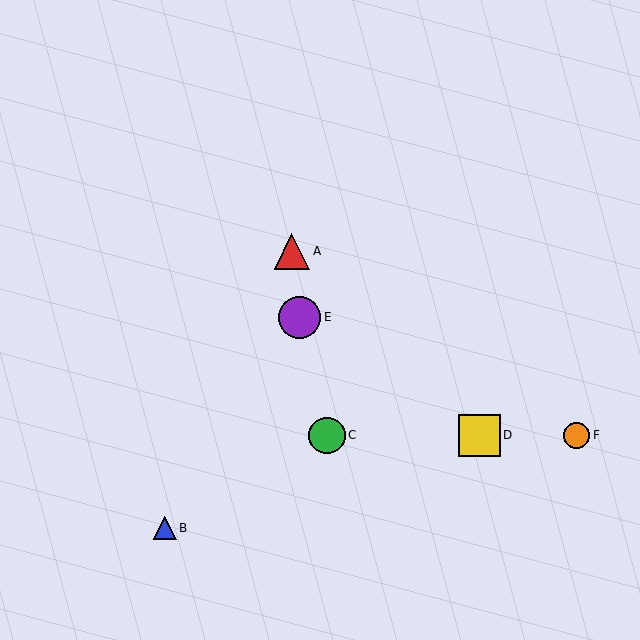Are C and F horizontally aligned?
Yes, both are at y≈435.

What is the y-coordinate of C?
Object C is at y≈435.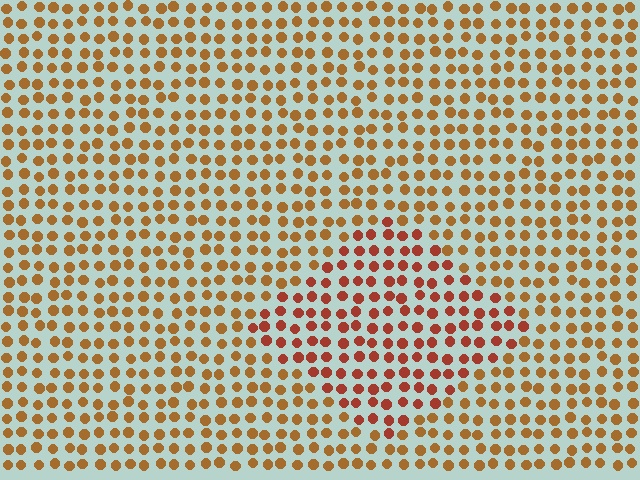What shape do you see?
I see a diamond.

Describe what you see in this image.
The image is filled with small brown elements in a uniform arrangement. A diamond-shaped region is visible where the elements are tinted to a slightly different hue, forming a subtle color boundary.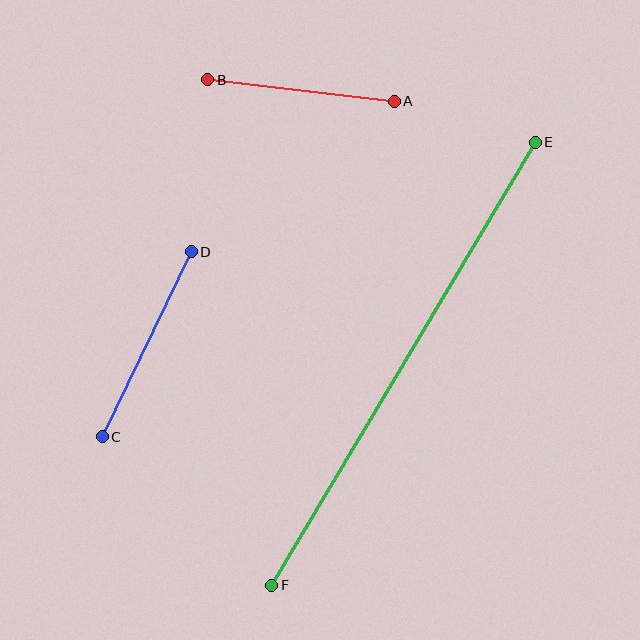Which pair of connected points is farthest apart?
Points E and F are farthest apart.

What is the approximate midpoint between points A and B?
The midpoint is at approximately (301, 91) pixels.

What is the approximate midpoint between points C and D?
The midpoint is at approximately (147, 344) pixels.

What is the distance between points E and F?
The distance is approximately 515 pixels.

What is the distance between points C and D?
The distance is approximately 205 pixels.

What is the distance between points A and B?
The distance is approximately 188 pixels.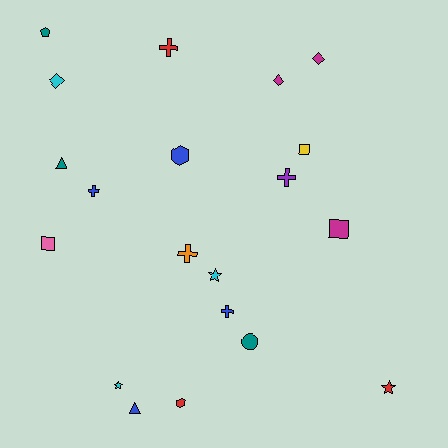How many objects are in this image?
There are 20 objects.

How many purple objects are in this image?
There is 1 purple object.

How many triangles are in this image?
There are 2 triangles.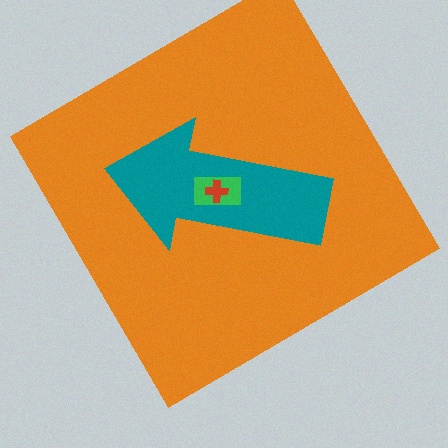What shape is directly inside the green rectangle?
The red cross.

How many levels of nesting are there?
4.